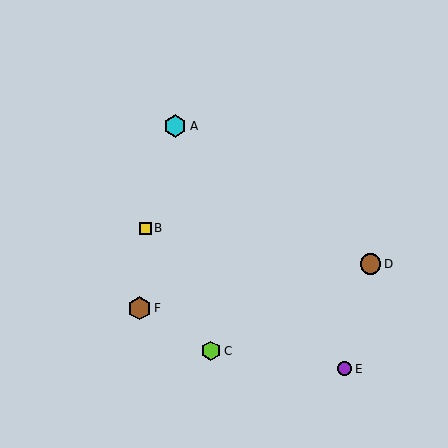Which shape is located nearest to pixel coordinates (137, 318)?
The brown hexagon (labeled F) at (139, 308) is nearest to that location.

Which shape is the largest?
The brown hexagon (labeled F) is the largest.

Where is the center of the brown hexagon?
The center of the brown hexagon is at (139, 308).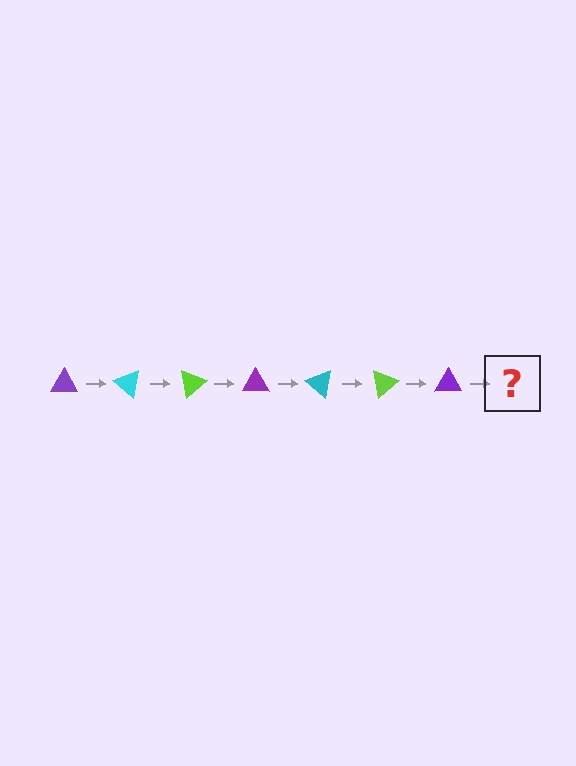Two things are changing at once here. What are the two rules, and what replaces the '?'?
The two rules are that it rotates 40 degrees each step and the color cycles through purple, cyan, and lime. The '?' should be a cyan triangle, rotated 280 degrees from the start.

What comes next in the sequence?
The next element should be a cyan triangle, rotated 280 degrees from the start.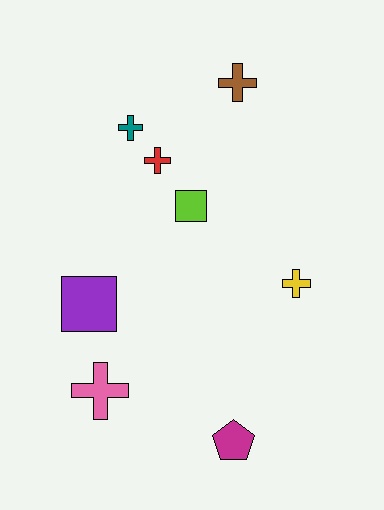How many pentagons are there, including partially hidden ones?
There is 1 pentagon.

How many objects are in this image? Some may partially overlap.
There are 8 objects.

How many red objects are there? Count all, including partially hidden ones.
There is 1 red object.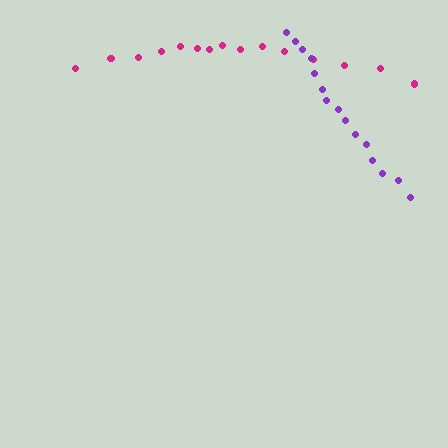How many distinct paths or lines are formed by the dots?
There are 2 distinct paths.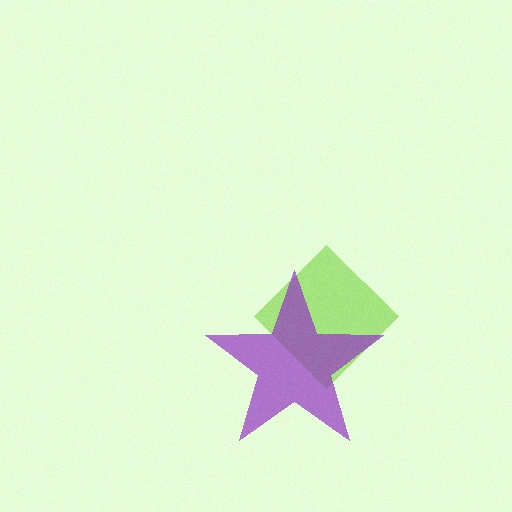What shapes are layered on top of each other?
The layered shapes are: a lime diamond, a purple star.